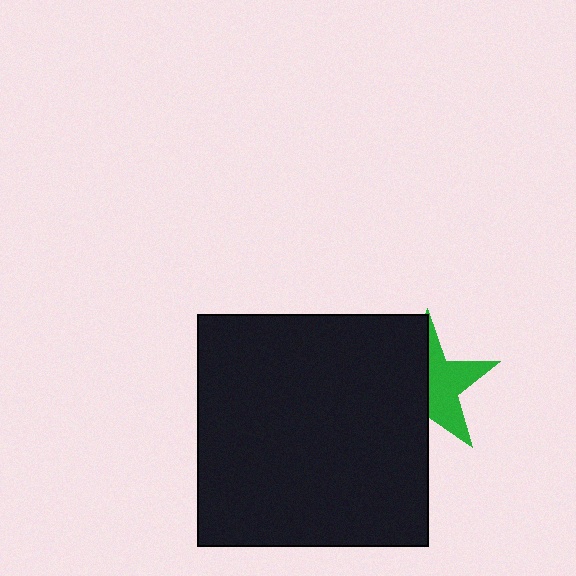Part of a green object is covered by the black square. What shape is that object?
It is a star.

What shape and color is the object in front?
The object in front is a black square.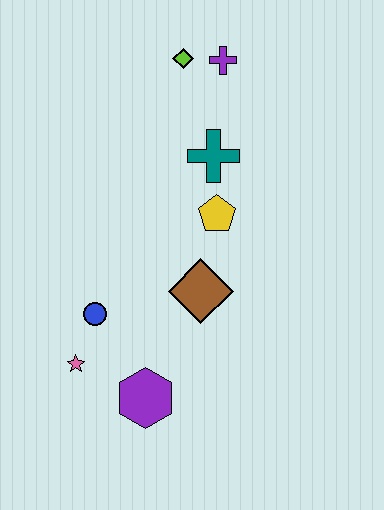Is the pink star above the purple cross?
No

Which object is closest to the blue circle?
The pink star is closest to the blue circle.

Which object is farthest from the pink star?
The purple cross is farthest from the pink star.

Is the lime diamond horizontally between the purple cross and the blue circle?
Yes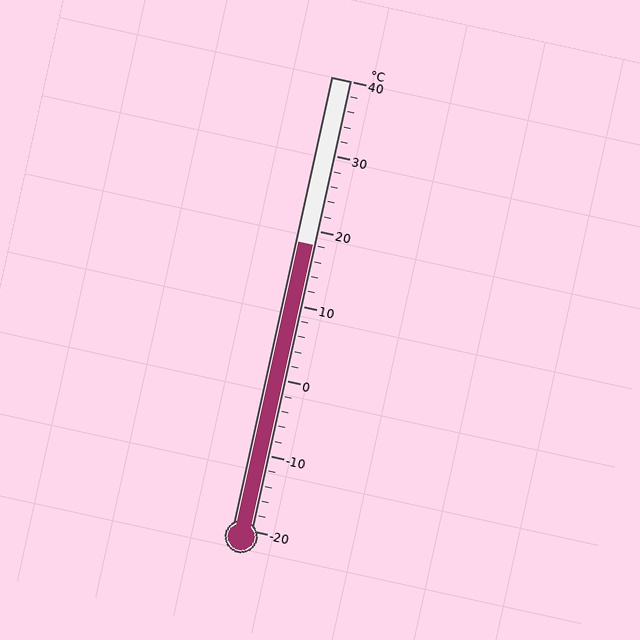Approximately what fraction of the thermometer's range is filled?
The thermometer is filled to approximately 65% of its range.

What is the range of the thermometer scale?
The thermometer scale ranges from -20°C to 40°C.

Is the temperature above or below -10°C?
The temperature is above -10°C.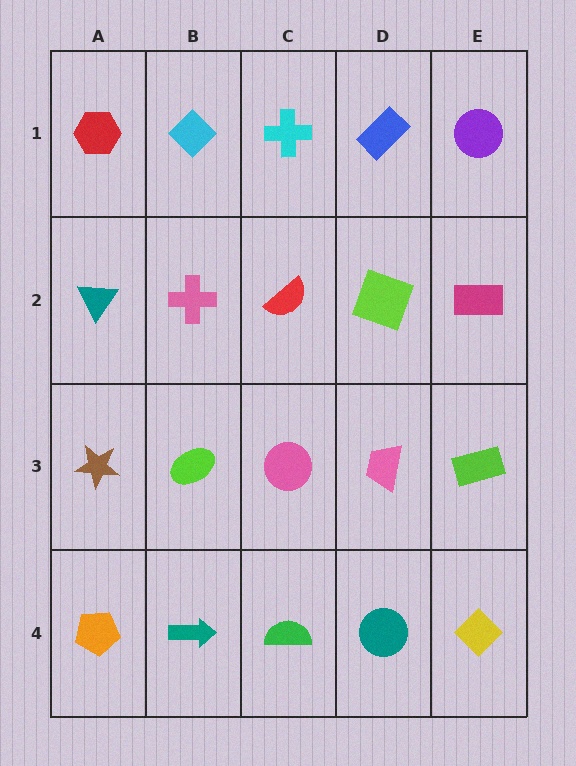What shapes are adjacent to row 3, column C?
A red semicircle (row 2, column C), a green semicircle (row 4, column C), a lime ellipse (row 3, column B), a pink trapezoid (row 3, column D).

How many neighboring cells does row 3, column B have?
4.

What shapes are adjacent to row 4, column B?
A lime ellipse (row 3, column B), an orange pentagon (row 4, column A), a green semicircle (row 4, column C).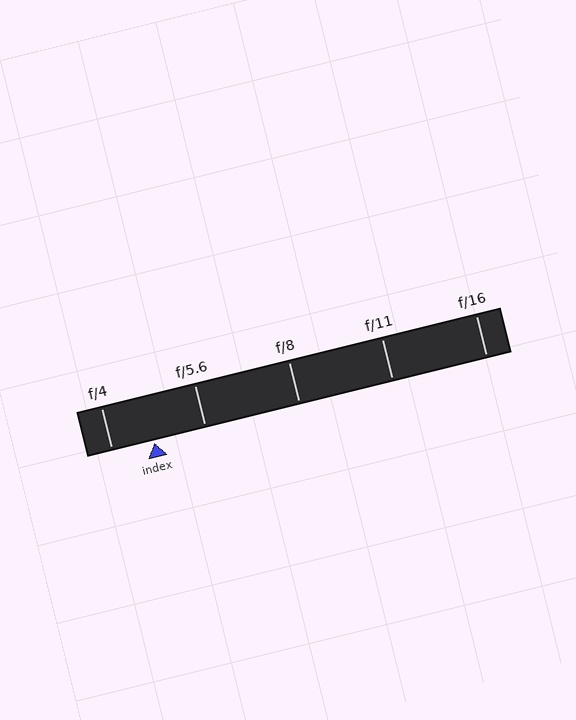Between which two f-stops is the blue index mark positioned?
The index mark is between f/4 and f/5.6.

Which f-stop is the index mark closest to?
The index mark is closest to f/4.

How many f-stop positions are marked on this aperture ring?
There are 5 f-stop positions marked.